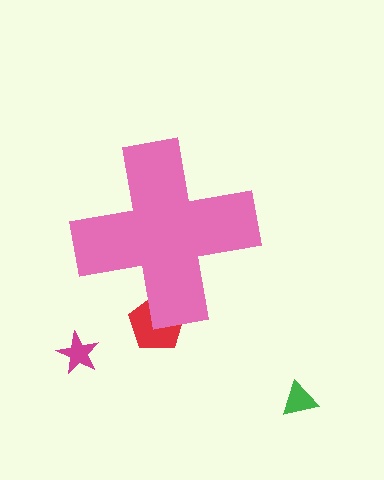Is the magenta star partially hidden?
No, the magenta star is fully visible.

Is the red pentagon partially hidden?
Yes, the red pentagon is partially hidden behind the pink cross.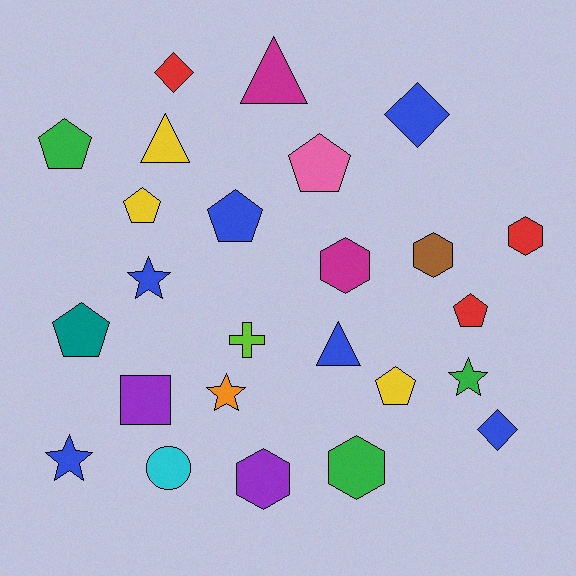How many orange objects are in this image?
There is 1 orange object.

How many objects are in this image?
There are 25 objects.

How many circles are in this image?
There is 1 circle.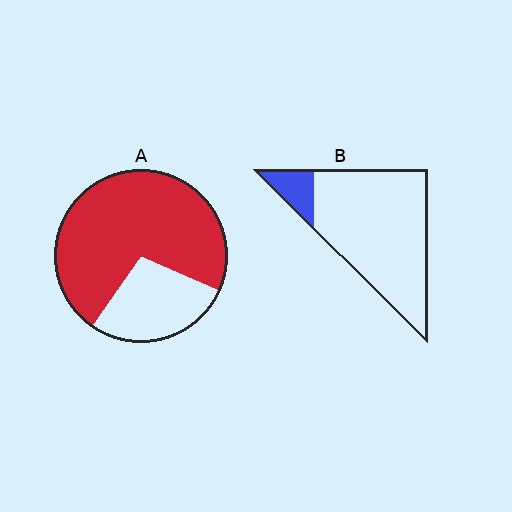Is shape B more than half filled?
No.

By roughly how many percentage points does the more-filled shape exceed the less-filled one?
By roughly 60 percentage points (A over B).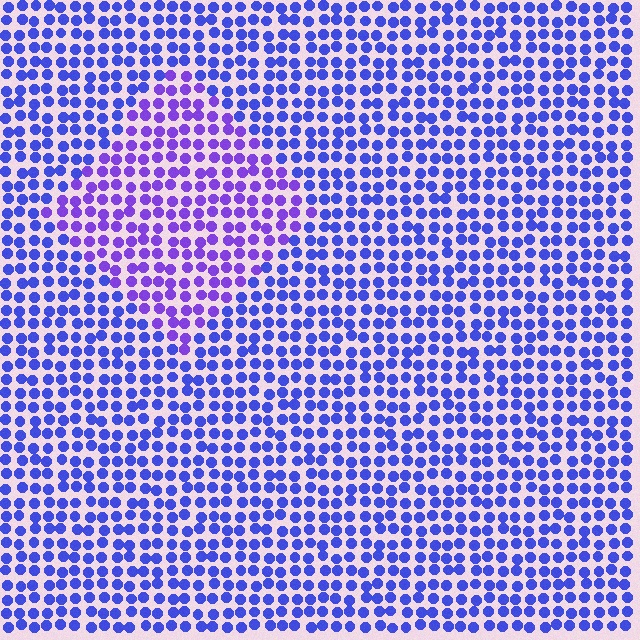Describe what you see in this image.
The image is filled with small blue elements in a uniform arrangement. A diamond-shaped region is visible where the elements are tinted to a slightly different hue, forming a subtle color boundary.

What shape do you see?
I see a diamond.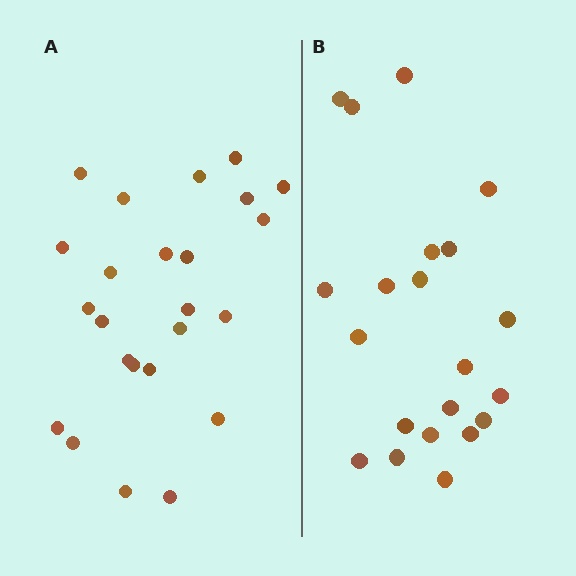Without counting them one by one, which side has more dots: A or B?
Region A (the left region) has more dots.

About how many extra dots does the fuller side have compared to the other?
Region A has just a few more — roughly 2 or 3 more dots than region B.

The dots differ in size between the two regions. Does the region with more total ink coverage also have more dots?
No. Region B has more total ink coverage because its dots are larger, but region A actually contains more individual dots. Total area can be misleading — the number of items is what matters here.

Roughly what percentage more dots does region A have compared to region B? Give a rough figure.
About 15% more.